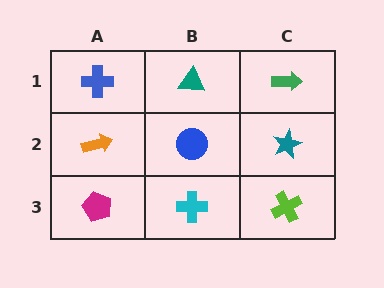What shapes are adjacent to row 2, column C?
A green arrow (row 1, column C), a lime cross (row 3, column C), a blue circle (row 2, column B).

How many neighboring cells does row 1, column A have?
2.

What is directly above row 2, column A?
A blue cross.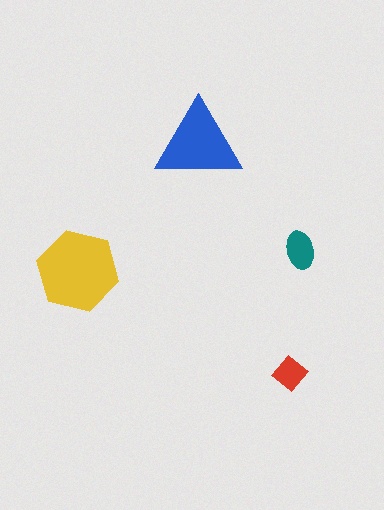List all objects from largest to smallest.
The yellow hexagon, the blue triangle, the teal ellipse, the red diamond.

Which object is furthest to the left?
The yellow hexagon is leftmost.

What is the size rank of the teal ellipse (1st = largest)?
3rd.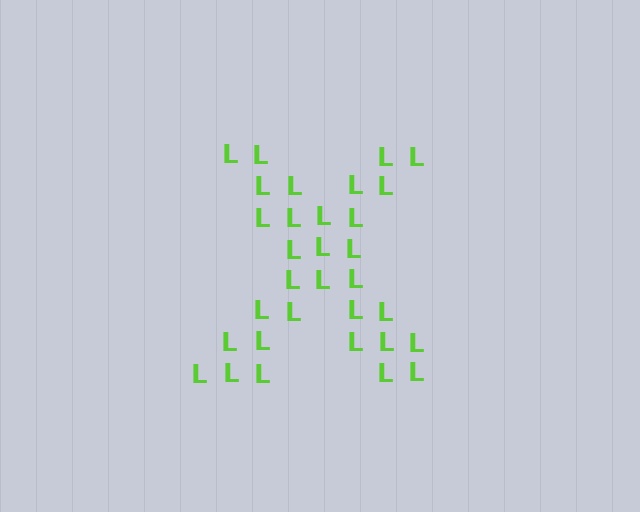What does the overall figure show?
The overall figure shows the letter X.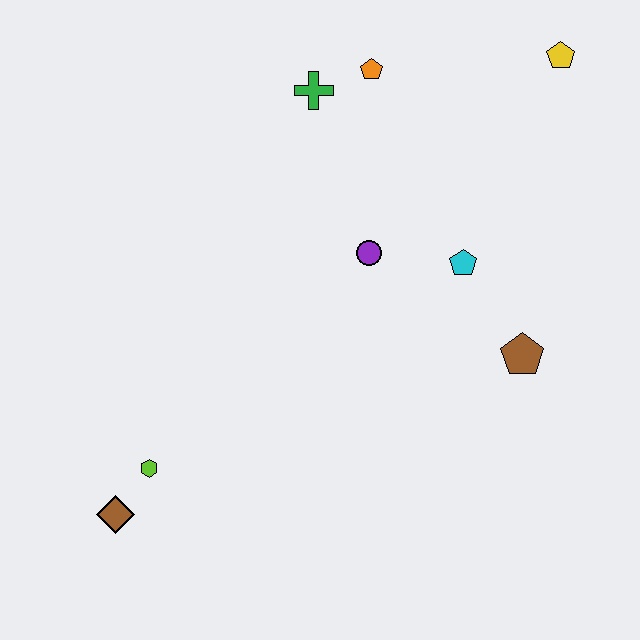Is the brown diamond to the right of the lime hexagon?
No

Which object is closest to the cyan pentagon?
The purple circle is closest to the cyan pentagon.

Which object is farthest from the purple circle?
The brown diamond is farthest from the purple circle.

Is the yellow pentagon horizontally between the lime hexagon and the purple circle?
No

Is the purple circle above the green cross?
No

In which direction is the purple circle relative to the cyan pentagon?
The purple circle is to the left of the cyan pentagon.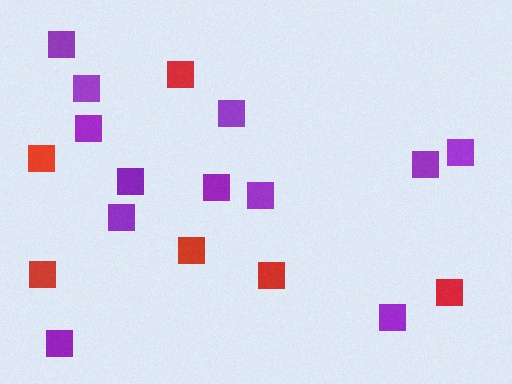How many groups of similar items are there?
There are 2 groups: one group of red squares (6) and one group of purple squares (12).